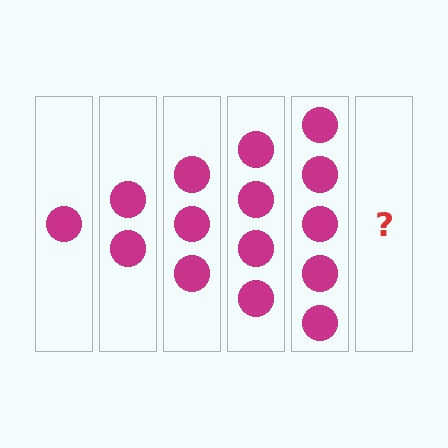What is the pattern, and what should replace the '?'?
The pattern is that each step adds one more circle. The '?' should be 6 circles.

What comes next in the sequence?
The next element should be 6 circles.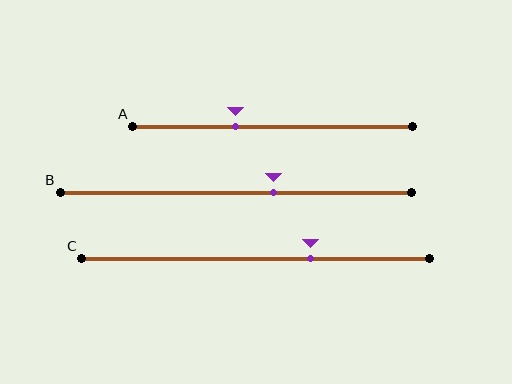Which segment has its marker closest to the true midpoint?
Segment B has its marker closest to the true midpoint.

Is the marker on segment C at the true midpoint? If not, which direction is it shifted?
No, the marker on segment C is shifted to the right by about 16% of the segment length.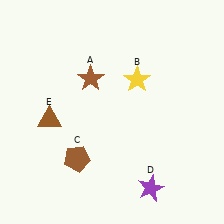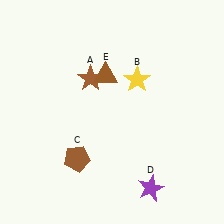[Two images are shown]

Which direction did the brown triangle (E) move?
The brown triangle (E) moved right.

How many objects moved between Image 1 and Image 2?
1 object moved between the two images.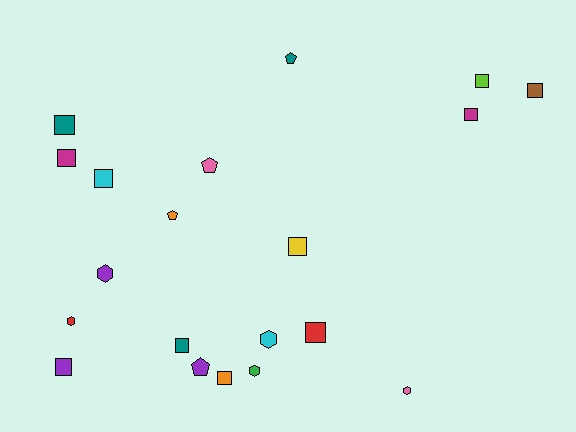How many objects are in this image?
There are 20 objects.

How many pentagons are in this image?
There are 4 pentagons.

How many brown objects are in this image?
There is 1 brown object.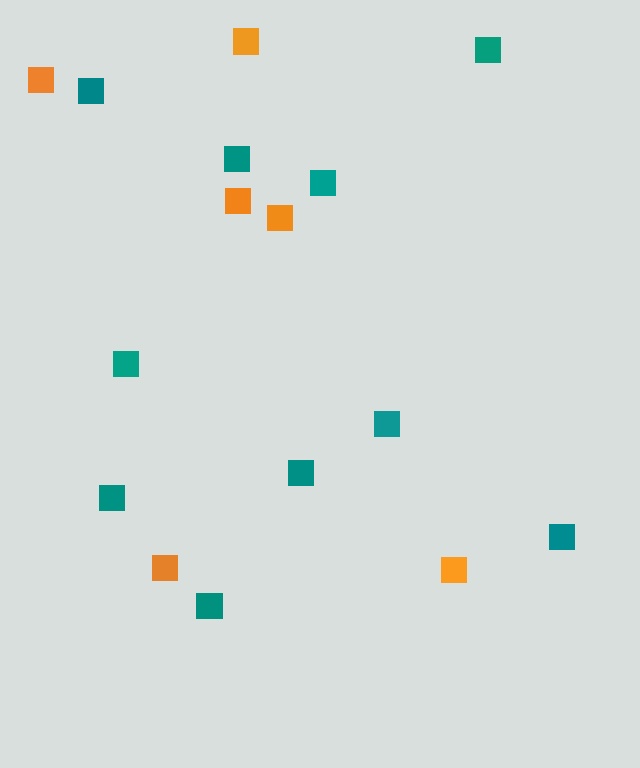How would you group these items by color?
There are 2 groups: one group of teal squares (10) and one group of orange squares (6).